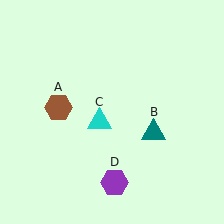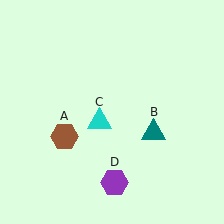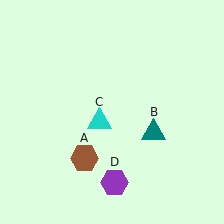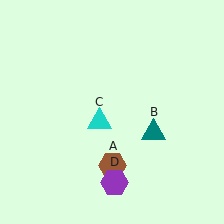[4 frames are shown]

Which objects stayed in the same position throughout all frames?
Teal triangle (object B) and cyan triangle (object C) and purple hexagon (object D) remained stationary.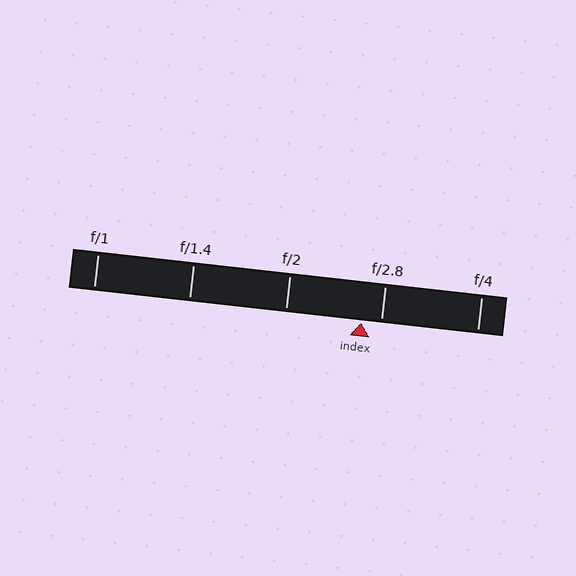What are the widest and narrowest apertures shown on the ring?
The widest aperture shown is f/1 and the narrowest is f/4.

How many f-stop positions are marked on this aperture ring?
There are 5 f-stop positions marked.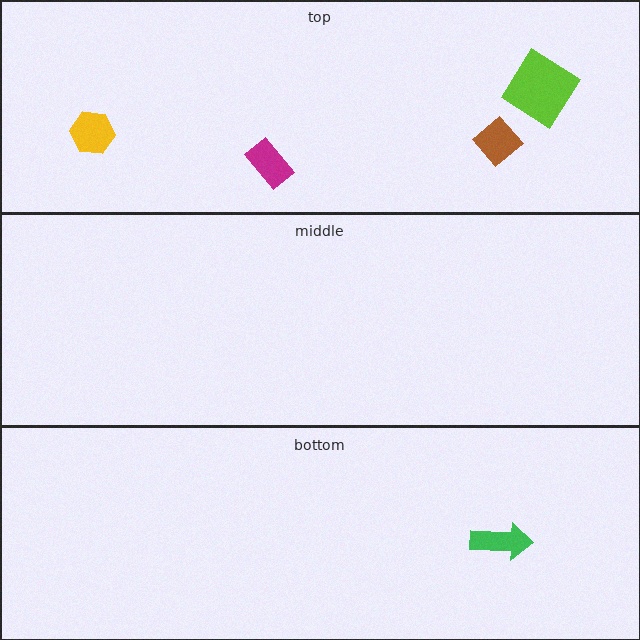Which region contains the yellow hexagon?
The top region.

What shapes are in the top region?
The magenta rectangle, the yellow hexagon, the brown diamond, the lime diamond.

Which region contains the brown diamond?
The top region.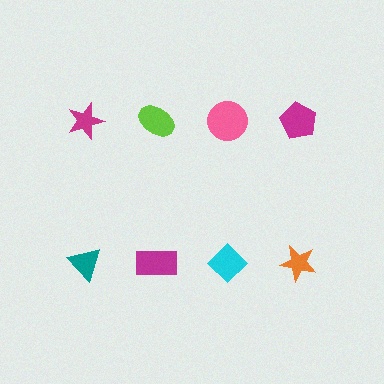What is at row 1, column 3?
A pink circle.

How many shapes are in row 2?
4 shapes.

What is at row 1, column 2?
A lime ellipse.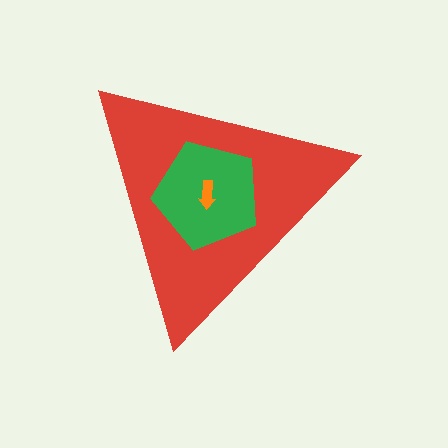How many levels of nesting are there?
3.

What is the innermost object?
The orange arrow.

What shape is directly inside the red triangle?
The green pentagon.